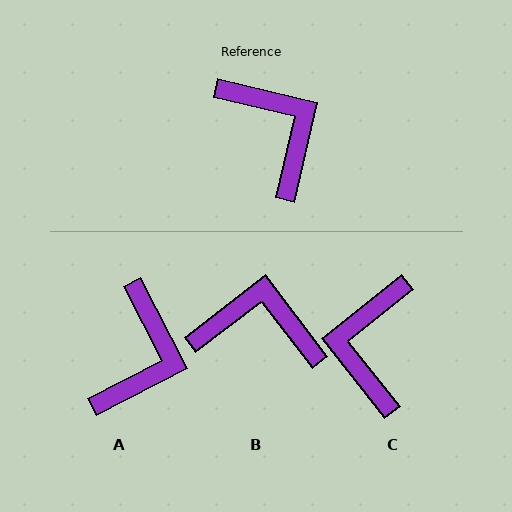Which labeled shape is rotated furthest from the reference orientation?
C, about 142 degrees away.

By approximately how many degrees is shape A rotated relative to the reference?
Approximately 50 degrees clockwise.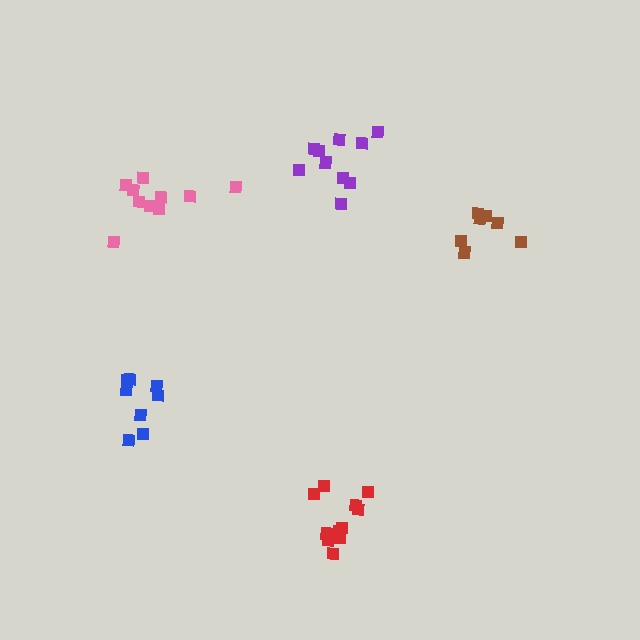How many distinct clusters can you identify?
There are 5 distinct clusters.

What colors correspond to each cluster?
The clusters are colored: purple, pink, red, blue, brown.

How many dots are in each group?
Group 1: 10 dots, Group 2: 10 dots, Group 3: 11 dots, Group 4: 8 dots, Group 5: 7 dots (46 total).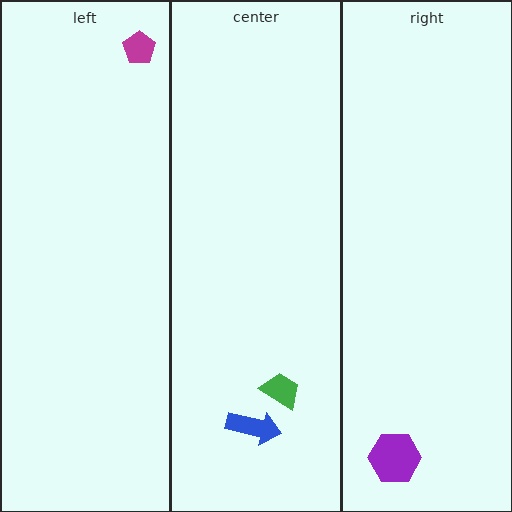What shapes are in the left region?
The magenta pentagon.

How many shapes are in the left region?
1.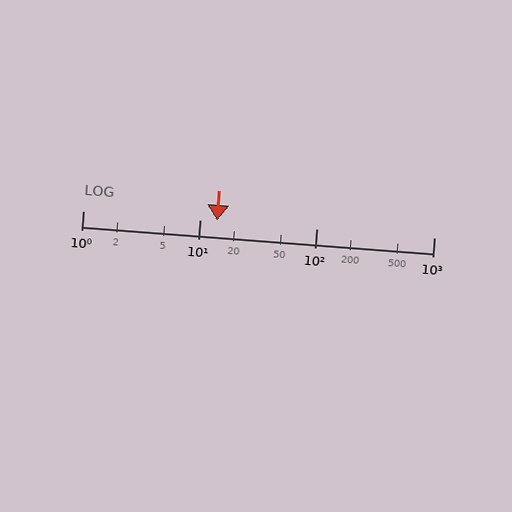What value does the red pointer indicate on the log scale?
The pointer indicates approximately 14.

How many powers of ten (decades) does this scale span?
The scale spans 3 decades, from 1 to 1000.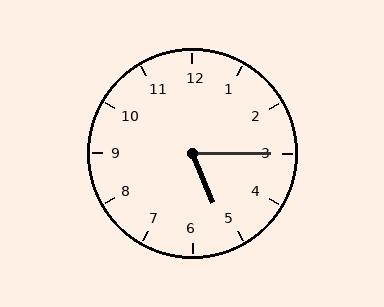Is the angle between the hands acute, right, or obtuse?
It is acute.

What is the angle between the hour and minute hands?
Approximately 68 degrees.